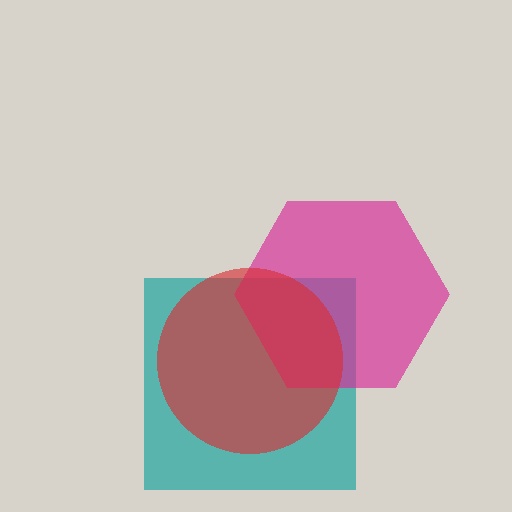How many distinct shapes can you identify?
There are 3 distinct shapes: a teal square, a magenta hexagon, a red circle.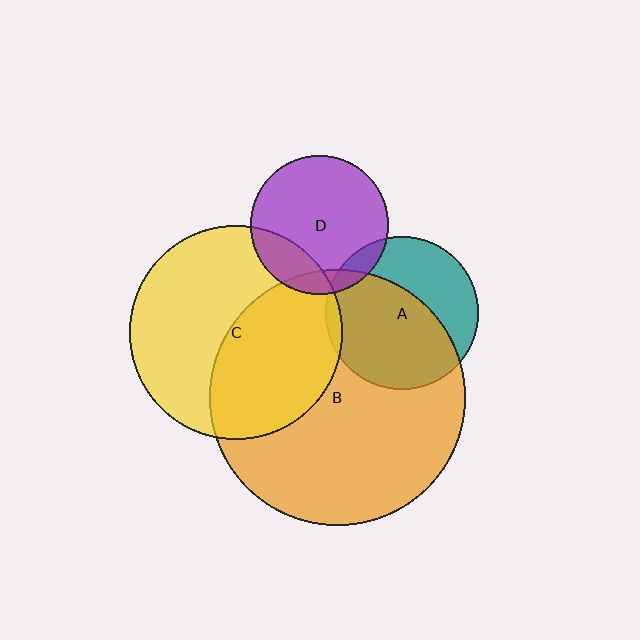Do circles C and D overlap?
Yes.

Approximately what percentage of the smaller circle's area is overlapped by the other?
Approximately 20%.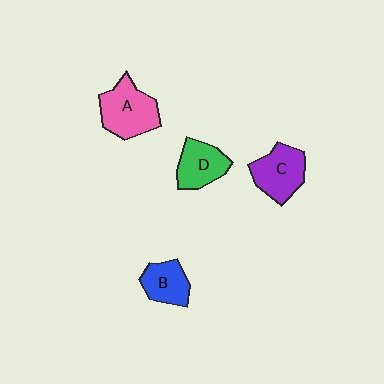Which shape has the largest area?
Shape A (pink).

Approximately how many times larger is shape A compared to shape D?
Approximately 1.3 times.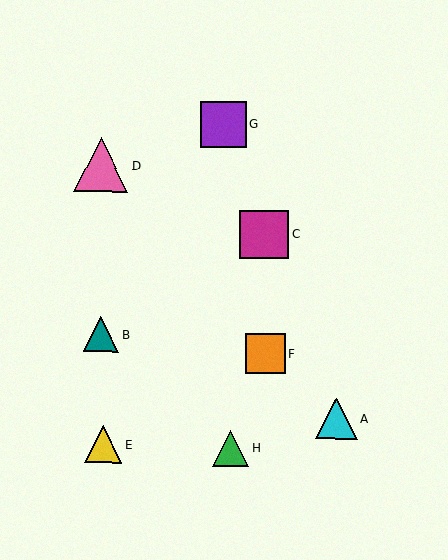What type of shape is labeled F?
Shape F is an orange square.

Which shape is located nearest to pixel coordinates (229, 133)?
The purple square (labeled G) at (223, 124) is nearest to that location.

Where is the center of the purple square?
The center of the purple square is at (223, 124).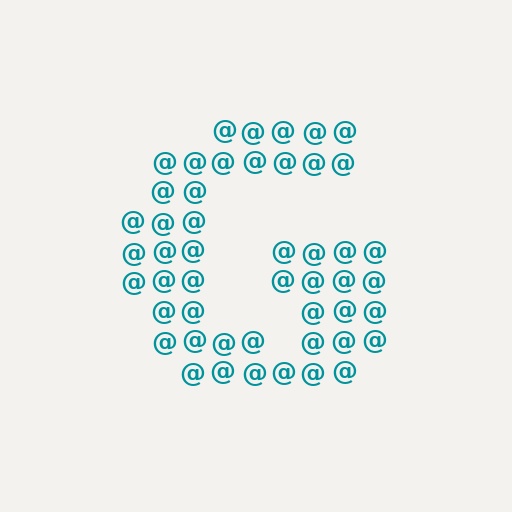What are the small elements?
The small elements are at signs.